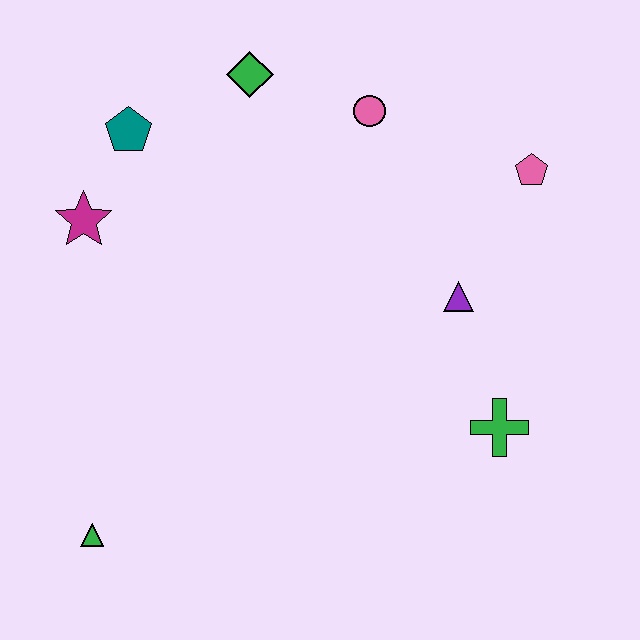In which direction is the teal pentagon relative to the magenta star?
The teal pentagon is above the magenta star.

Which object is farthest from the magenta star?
The green cross is farthest from the magenta star.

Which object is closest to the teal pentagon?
The magenta star is closest to the teal pentagon.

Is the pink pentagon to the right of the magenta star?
Yes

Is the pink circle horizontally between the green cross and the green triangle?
Yes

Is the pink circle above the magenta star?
Yes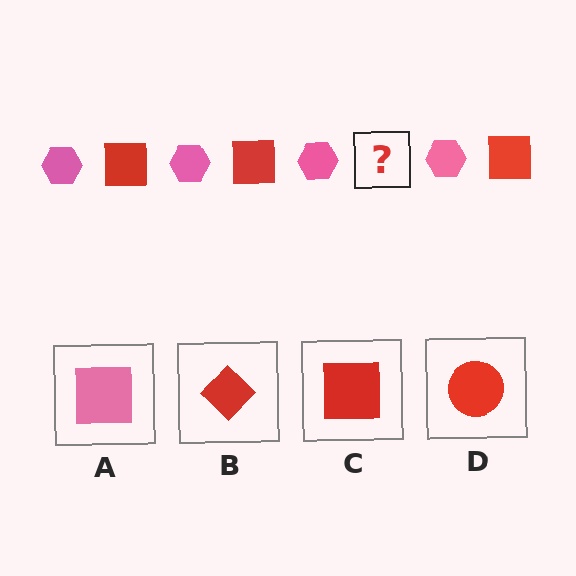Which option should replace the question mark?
Option C.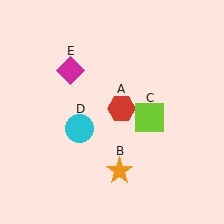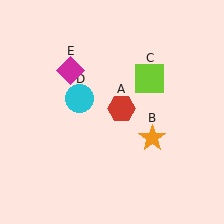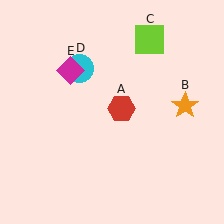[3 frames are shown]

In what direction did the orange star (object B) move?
The orange star (object B) moved up and to the right.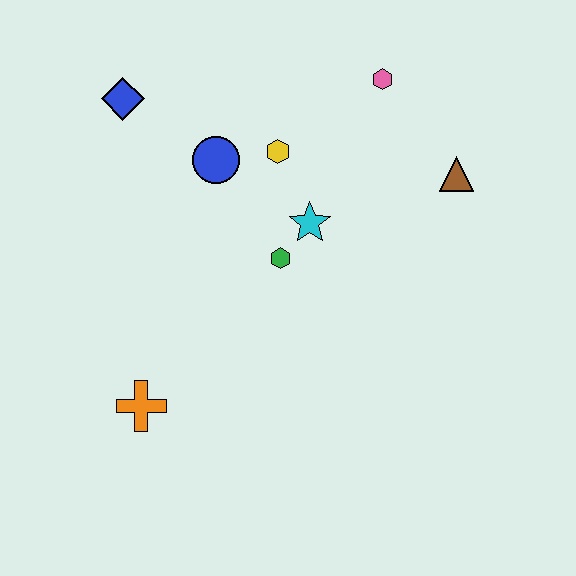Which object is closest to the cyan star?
The green hexagon is closest to the cyan star.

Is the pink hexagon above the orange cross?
Yes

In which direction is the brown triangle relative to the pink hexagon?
The brown triangle is below the pink hexagon.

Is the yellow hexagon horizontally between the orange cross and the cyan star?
Yes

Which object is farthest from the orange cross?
The pink hexagon is farthest from the orange cross.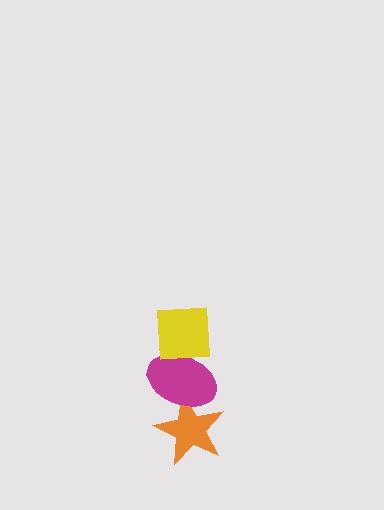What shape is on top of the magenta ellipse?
The yellow square is on top of the magenta ellipse.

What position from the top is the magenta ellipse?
The magenta ellipse is 2nd from the top.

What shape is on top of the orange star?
The magenta ellipse is on top of the orange star.